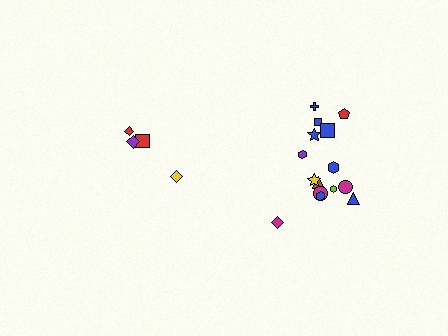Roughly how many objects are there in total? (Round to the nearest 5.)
Roughly 20 objects in total.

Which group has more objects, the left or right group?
The right group.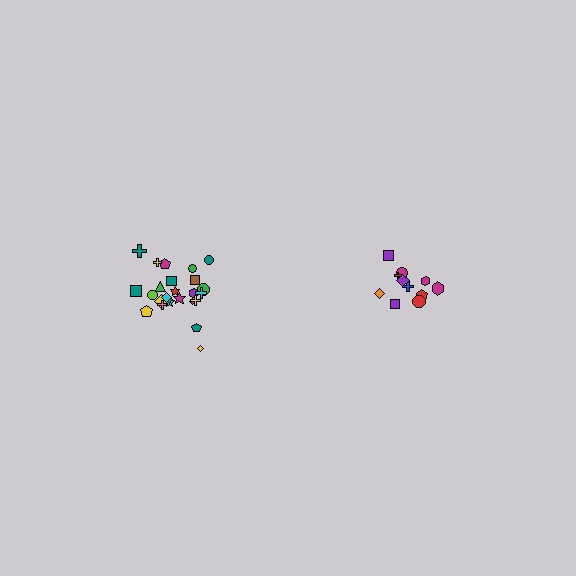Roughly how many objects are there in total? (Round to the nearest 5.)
Roughly 35 objects in total.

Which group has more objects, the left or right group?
The left group.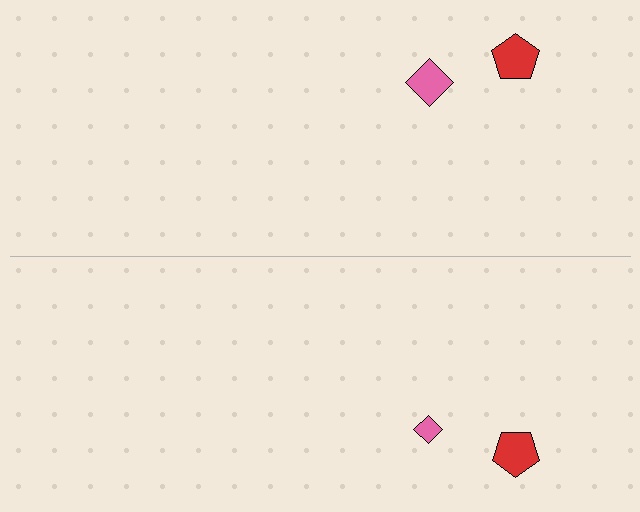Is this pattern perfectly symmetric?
No, the pattern is not perfectly symmetric. The pink diamond on the bottom side has a different size than its mirror counterpart.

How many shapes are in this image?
There are 4 shapes in this image.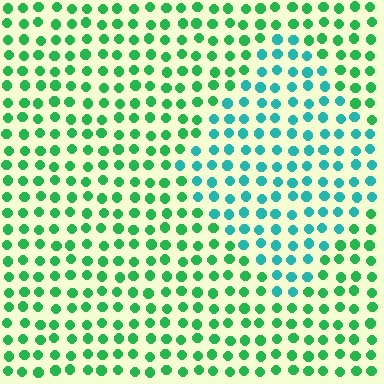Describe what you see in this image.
The image is filled with small green elements in a uniform arrangement. A diamond-shaped region is visible where the elements are tinted to a slightly different hue, forming a subtle color boundary.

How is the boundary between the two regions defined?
The boundary is defined purely by a slight shift in hue (about 39 degrees). Spacing, size, and orientation are identical on both sides.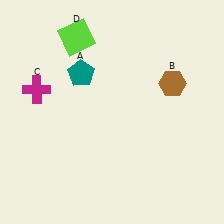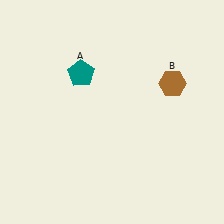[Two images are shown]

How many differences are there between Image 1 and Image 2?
There are 2 differences between the two images.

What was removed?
The magenta cross (C), the lime square (D) were removed in Image 2.